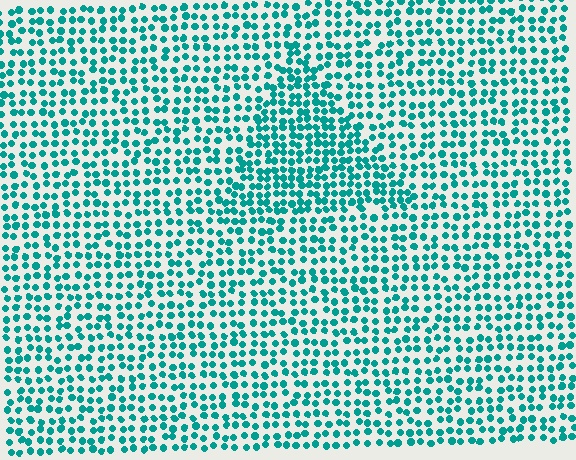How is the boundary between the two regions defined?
The boundary is defined by a change in element density (approximately 1.5x ratio). All elements are the same color, size, and shape.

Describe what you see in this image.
The image contains small teal elements arranged at two different densities. A triangle-shaped region is visible where the elements are more densely packed than the surrounding area.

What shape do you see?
I see a triangle.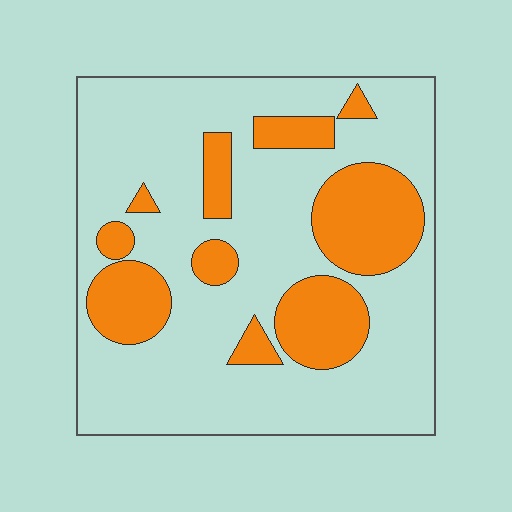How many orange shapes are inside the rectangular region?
10.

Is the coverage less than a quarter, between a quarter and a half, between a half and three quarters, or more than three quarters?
Between a quarter and a half.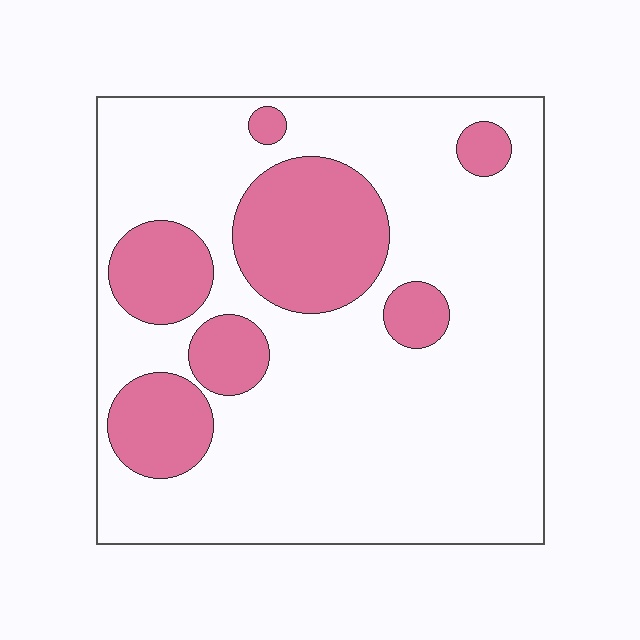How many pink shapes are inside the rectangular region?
7.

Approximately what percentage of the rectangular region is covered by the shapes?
Approximately 25%.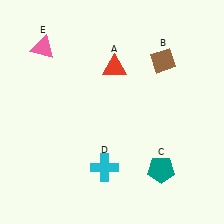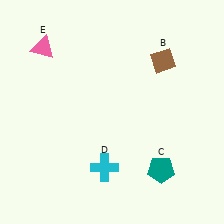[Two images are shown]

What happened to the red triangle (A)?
The red triangle (A) was removed in Image 2. It was in the top-right area of Image 1.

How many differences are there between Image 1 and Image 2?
There is 1 difference between the two images.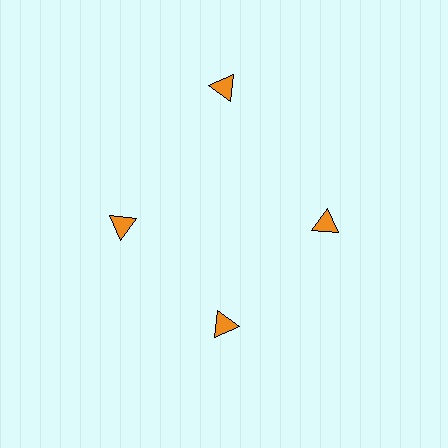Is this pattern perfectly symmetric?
No. The 4 orange triangles are arranged in a ring, but one element near the 12 o'clock position is pushed outward from the center, breaking the 4-fold rotational symmetry.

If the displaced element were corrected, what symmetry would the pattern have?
It would have 4-fold rotational symmetry — the pattern would map onto itself every 90 degrees.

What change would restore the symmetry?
The symmetry would be restored by moving it inward, back onto the ring so that all 4 triangles sit at equal angles and equal distance from the center.